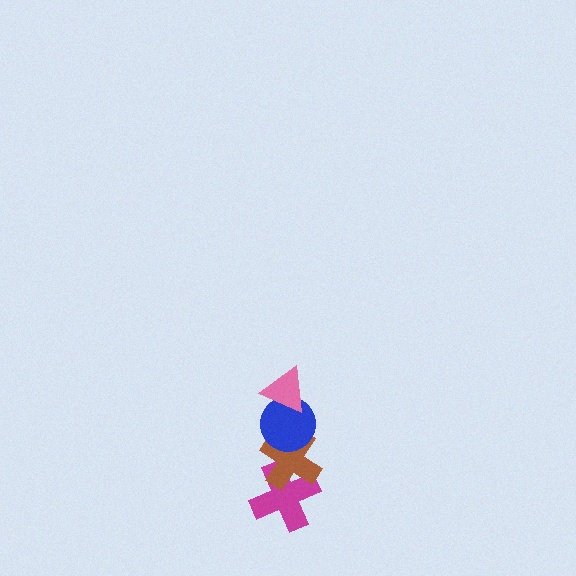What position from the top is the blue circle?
The blue circle is 2nd from the top.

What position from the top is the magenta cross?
The magenta cross is 4th from the top.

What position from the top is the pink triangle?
The pink triangle is 1st from the top.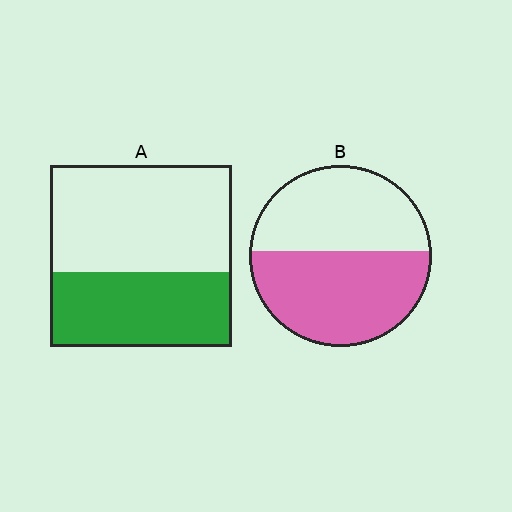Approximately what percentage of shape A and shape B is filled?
A is approximately 40% and B is approximately 55%.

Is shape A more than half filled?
No.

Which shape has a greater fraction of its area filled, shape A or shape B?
Shape B.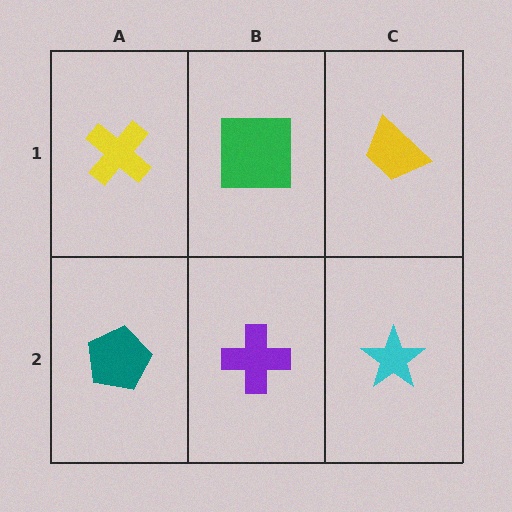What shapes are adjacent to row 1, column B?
A purple cross (row 2, column B), a yellow cross (row 1, column A), a yellow trapezoid (row 1, column C).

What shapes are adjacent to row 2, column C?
A yellow trapezoid (row 1, column C), a purple cross (row 2, column B).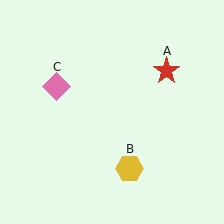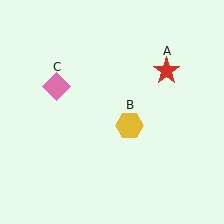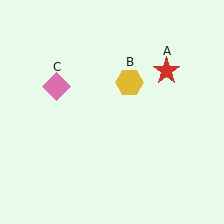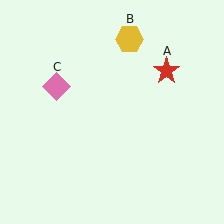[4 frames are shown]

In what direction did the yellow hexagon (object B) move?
The yellow hexagon (object B) moved up.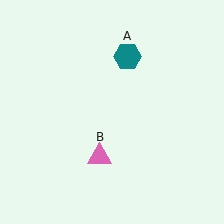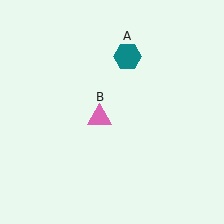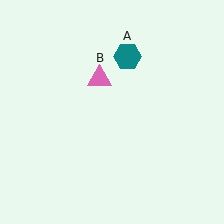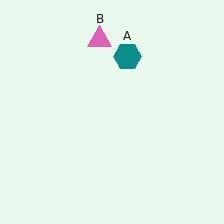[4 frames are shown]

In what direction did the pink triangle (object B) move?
The pink triangle (object B) moved up.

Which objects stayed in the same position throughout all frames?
Teal hexagon (object A) remained stationary.